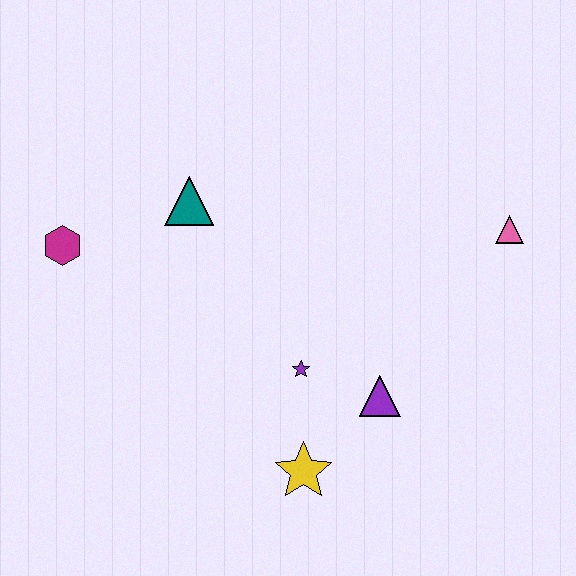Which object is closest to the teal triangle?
The magenta hexagon is closest to the teal triangle.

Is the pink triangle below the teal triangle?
Yes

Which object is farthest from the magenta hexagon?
The pink triangle is farthest from the magenta hexagon.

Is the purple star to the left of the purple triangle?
Yes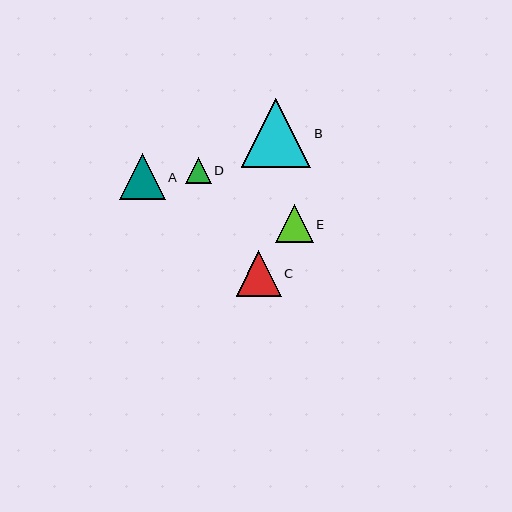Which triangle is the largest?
Triangle B is the largest with a size of approximately 69 pixels.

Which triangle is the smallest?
Triangle D is the smallest with a size of approximately 26 pixels.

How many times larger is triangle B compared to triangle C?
Triangle B is approximately 1.5 times the size of triangle C.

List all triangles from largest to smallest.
From largest to smallest: B, A, C, E, D.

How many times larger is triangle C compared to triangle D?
Triangle C is approximately 1.8 times the size of triangle D.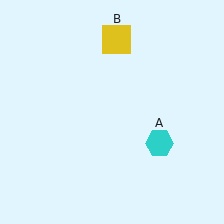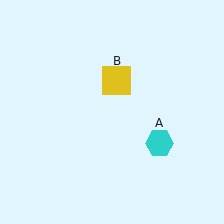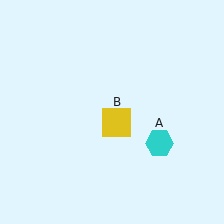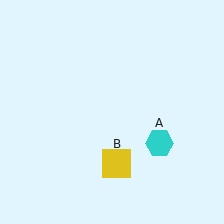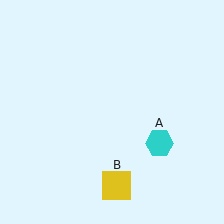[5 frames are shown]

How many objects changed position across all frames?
1 object changed position: yellow square (object B).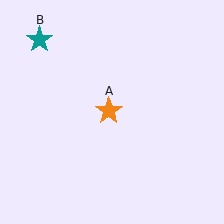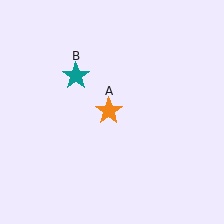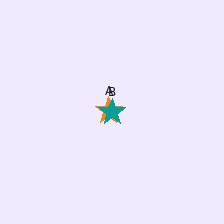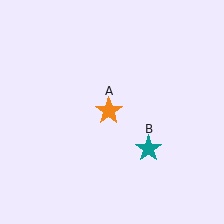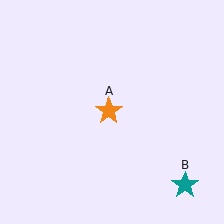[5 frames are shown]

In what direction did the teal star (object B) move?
The teal star (object B) moved down and to the right.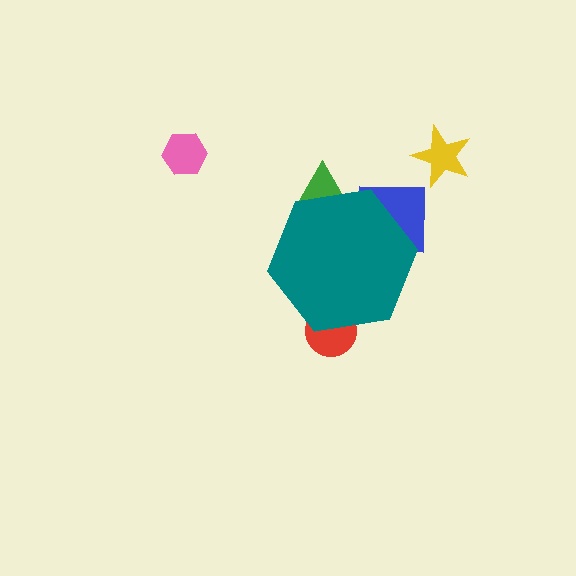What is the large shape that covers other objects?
A teal hexagon.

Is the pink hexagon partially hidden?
No, the pink hexagon is fully visible.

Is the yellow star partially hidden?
No, the yellow star is fully visible.